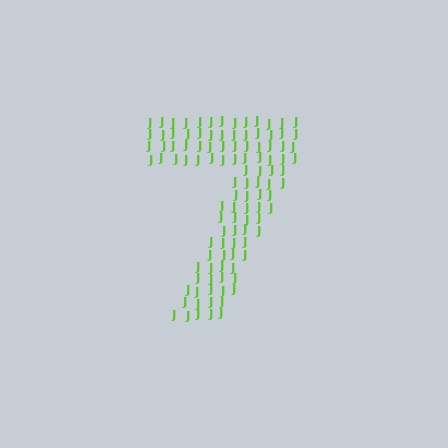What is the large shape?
The large shape is the digit 7.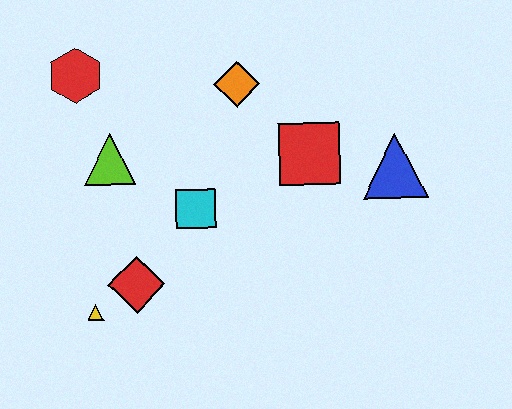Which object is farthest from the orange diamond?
The yellow triangle is farthest from the orange diamond.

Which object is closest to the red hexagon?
The lime triangle is closest to the red hexagon.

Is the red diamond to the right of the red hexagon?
Yes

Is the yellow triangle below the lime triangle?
Yes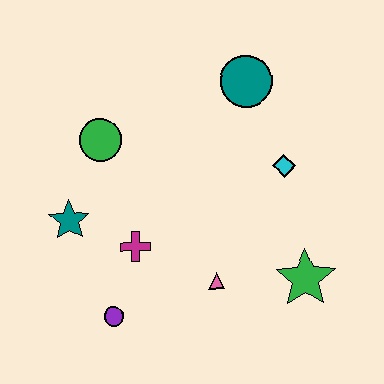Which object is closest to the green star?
The pink triangle is closest to the green star.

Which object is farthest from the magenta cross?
The teal circle is farthest from the magenta cross.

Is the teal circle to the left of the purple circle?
No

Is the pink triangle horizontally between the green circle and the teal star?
No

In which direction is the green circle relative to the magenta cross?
The green circle is above the magenta cross.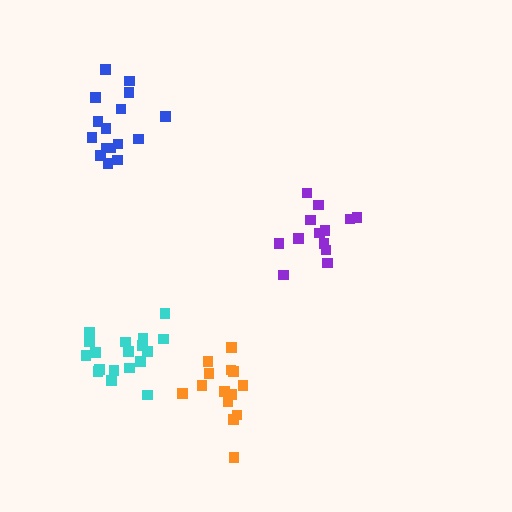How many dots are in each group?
Group 1: 18 dots, Group 2: 14 dots, Group 3: 14 dots, Group 4: 16 dots (62 total).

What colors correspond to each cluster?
The clusters are colored: cyan, purple, orange, blue.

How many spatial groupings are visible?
There are 4 spatial groupings.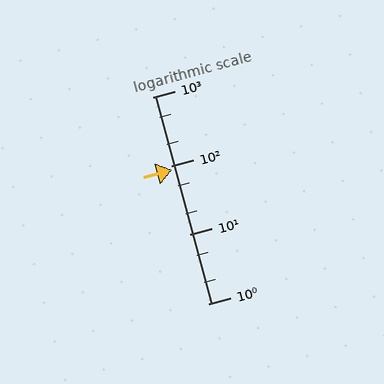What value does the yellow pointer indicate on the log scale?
The pointer indicates approximately 87.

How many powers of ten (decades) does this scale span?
The scale spans 3 decades, from 1 to 1000.